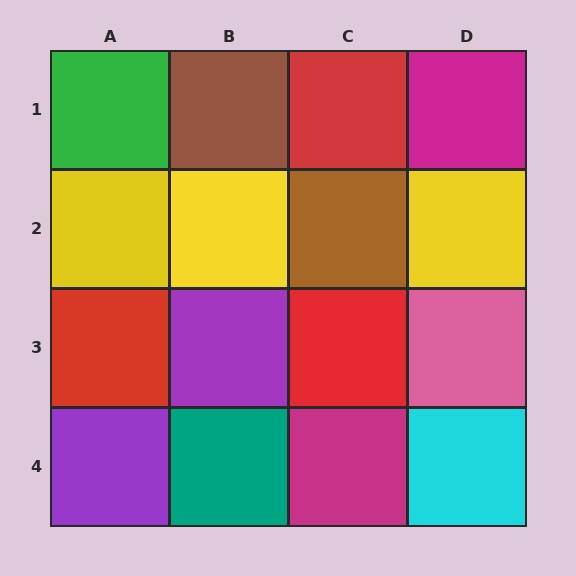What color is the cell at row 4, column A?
Purple.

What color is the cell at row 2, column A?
Yellow.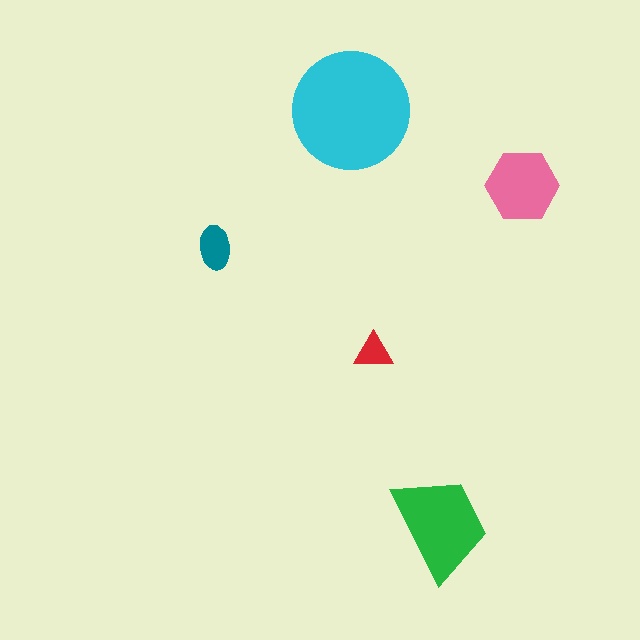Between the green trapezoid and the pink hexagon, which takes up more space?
The green trapezoid.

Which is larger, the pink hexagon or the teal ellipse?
The pink hexagon.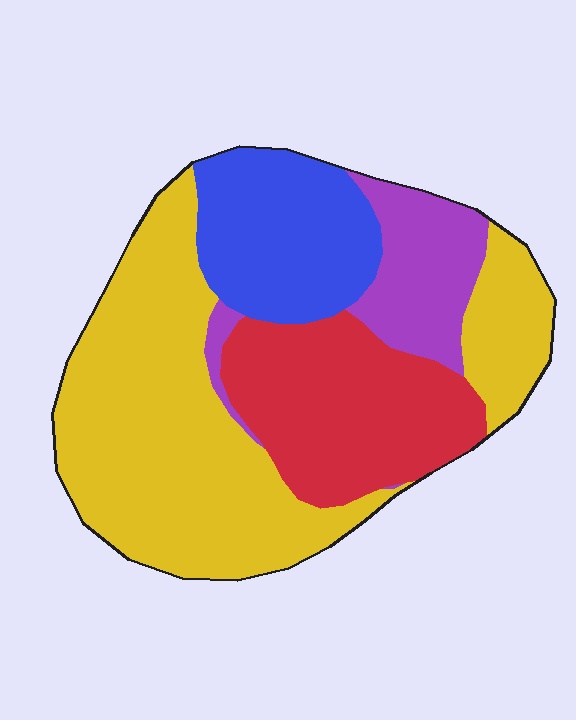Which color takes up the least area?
Purple, at roughly 15%.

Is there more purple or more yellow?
Yellow.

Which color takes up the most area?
Yellow, at roughly 45%.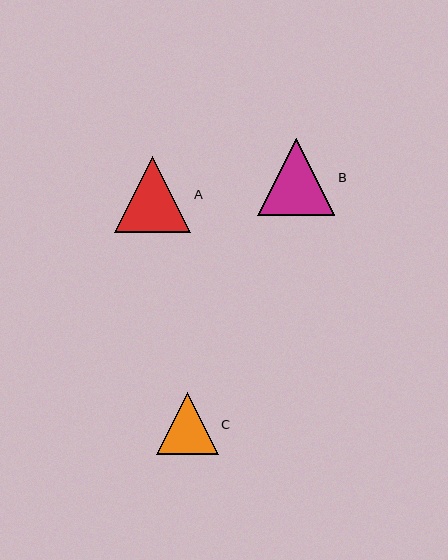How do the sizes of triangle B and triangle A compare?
Triangle B and triangle A are approximately the same size.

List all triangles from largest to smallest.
From largest to smallest: B, A, C.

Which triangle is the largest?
Triangle B is the largest with a size of approximately 77 pixels.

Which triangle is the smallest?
Triangle C is the smallest with a size of approximately 62 pixels.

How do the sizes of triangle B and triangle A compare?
Triangle B and triangle A are approximately the same size.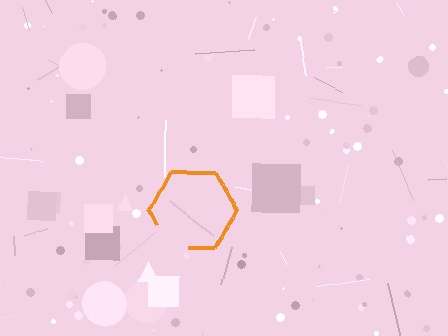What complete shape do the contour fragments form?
The contour fragments form a hexagon.